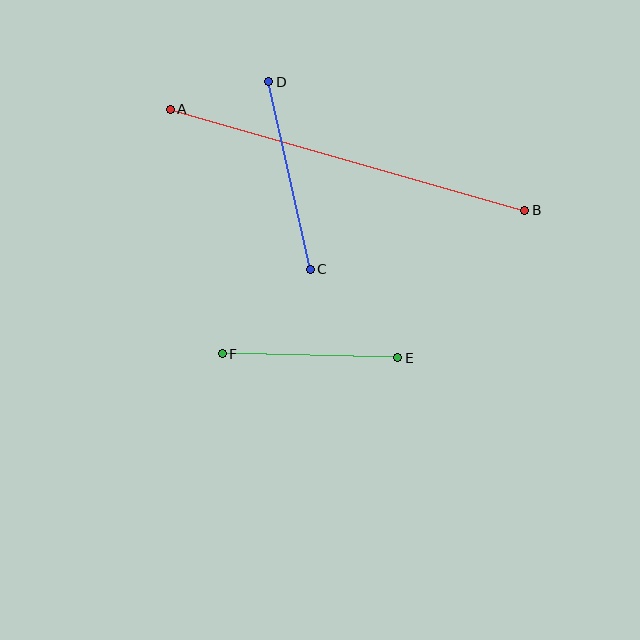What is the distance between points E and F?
The distance is approximately 176 pixels.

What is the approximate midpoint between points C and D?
The midpoint is at approximately (289, 176) pixels.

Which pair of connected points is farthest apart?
Points A and B are farthest apart.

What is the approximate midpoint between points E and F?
The midpoint is at approximately (310, 356) pixels.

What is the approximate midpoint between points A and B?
The midpoint is at approximately (348, 160) pixels.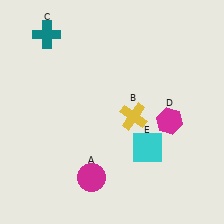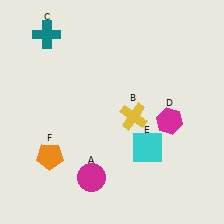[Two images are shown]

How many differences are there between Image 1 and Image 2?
There is 1 difference between the two images.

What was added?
An orange pentagon (F) was added in Image 2.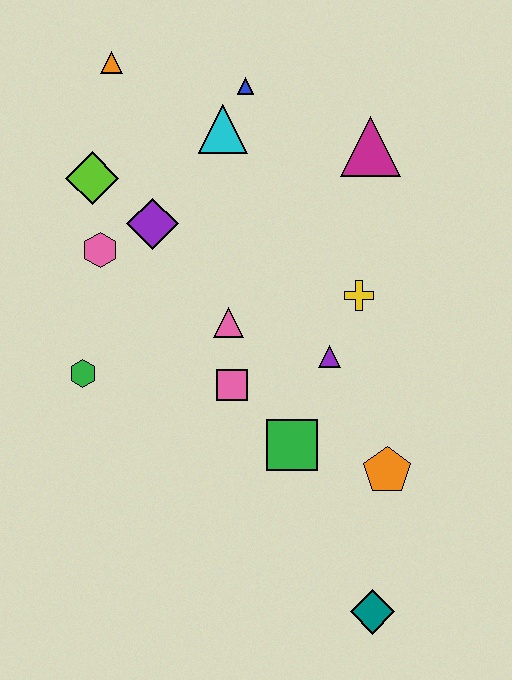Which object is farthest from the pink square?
The orange triangle is farthest from the pink square.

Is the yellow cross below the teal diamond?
No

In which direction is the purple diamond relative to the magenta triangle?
The purple diamond is to the left of the magenta triangle.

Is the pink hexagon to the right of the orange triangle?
No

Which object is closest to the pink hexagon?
The purple diamond is closest to the pink hexagon.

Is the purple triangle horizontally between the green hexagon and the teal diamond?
Yes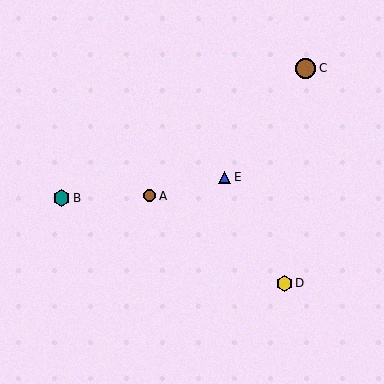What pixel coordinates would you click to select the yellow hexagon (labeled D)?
Click at (284, 283) to select the yellow hexagon D.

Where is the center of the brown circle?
The center of the brown circle is at (306, 68).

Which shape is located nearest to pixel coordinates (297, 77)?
The brown circle (labeled C) at (306, 68) is nearest to that location.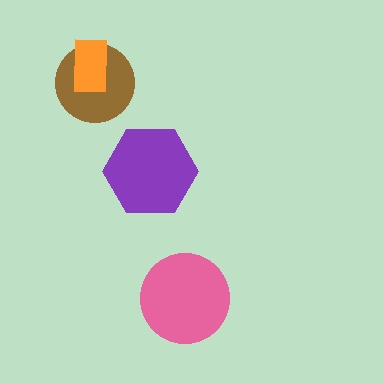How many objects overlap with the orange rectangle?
1 object overlaps with the orange rectangle.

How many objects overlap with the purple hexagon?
0 objects overlap with the purple hexagon.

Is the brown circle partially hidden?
Yes, it is partially covered by another shape.